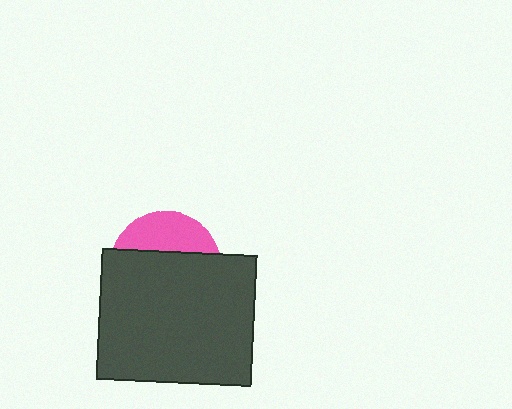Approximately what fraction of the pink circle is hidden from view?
Roughly 68% of the pink circle is hidden behind the dark gray rectangle.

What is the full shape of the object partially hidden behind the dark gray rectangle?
The partially hidden object is a pink circle.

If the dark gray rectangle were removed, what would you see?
You would see the complete pink circle.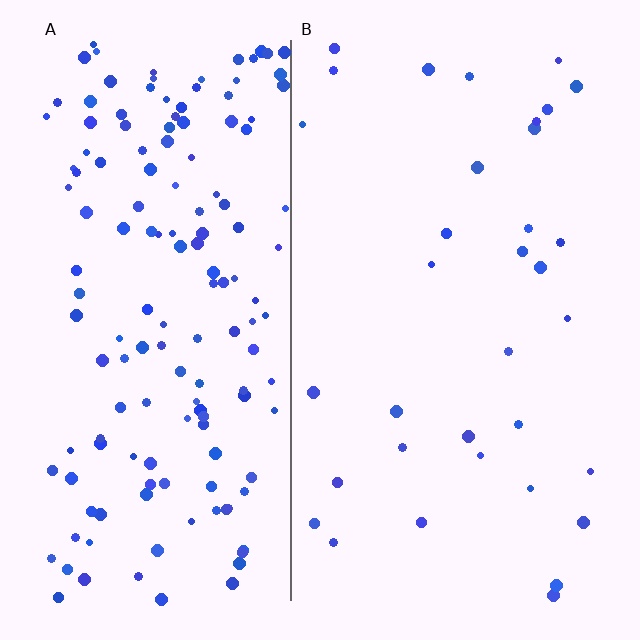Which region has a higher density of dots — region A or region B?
A (the left).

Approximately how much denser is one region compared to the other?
Approximately 4.5× — region A over region B.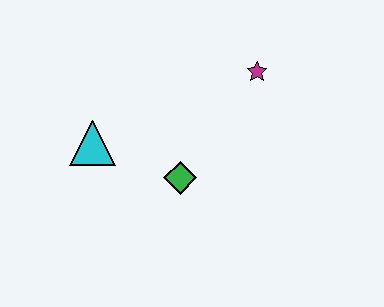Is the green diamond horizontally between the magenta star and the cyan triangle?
Yes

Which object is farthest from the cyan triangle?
The magenta star is farthest from the cyan triangle.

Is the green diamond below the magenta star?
Yes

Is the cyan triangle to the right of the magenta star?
No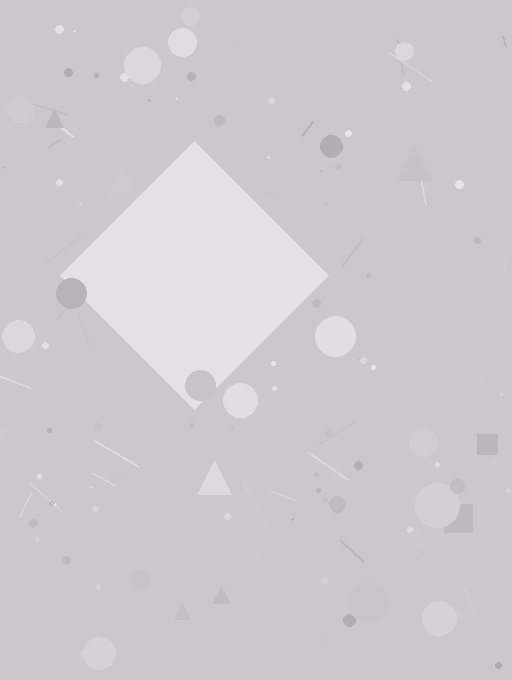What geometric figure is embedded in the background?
A diamond is embedded in the background.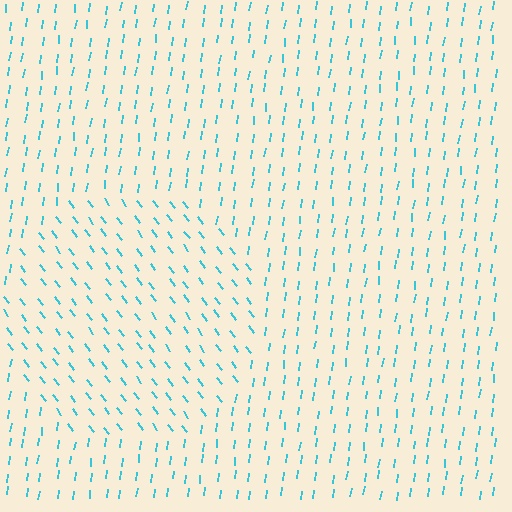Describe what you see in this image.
The image is filled with small cyan line segments. A circle region in the image has lines oriented differently from the surrounding lines, creating a visible texture boundary.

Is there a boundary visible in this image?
Yes, there is a texture boundary formed by a change in line orientation.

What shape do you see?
I see a circle.